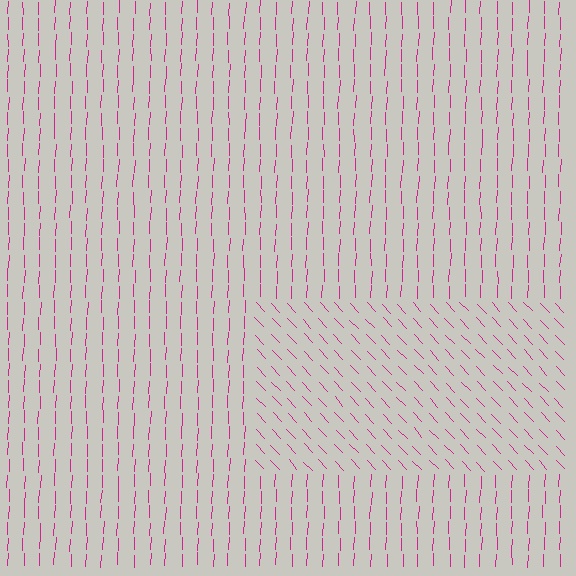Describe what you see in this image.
The image is filled with small magenta line segments. A rectangle region in the image has lines oriented differently from the surrounding lines, creating a visible texture boundary.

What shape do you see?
I see a rectangle.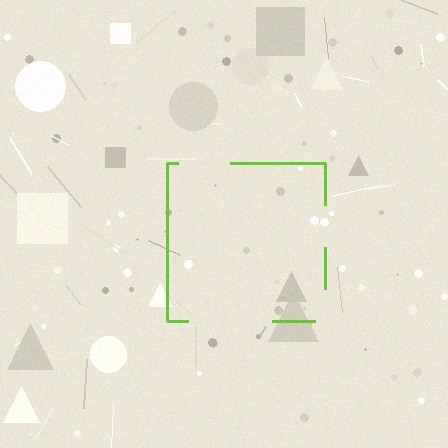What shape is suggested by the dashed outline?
The dashed outline suggests a square.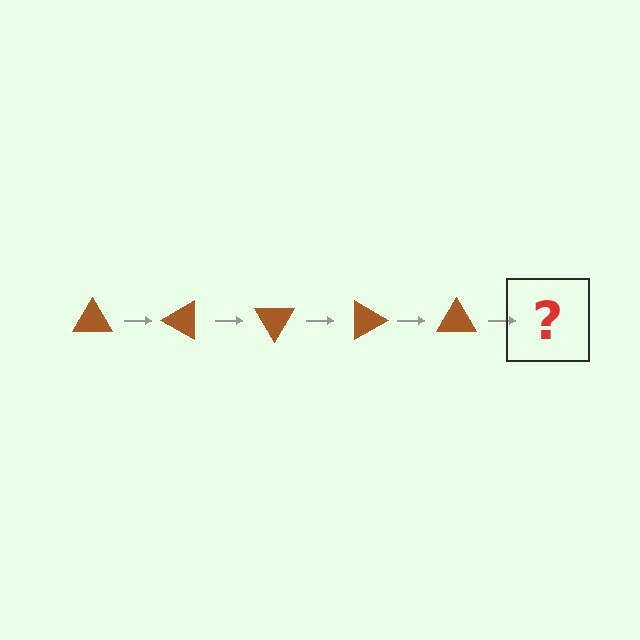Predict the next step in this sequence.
The next step is a brown triangle rotated 150 degrees.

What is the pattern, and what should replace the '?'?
The pattern is that the triangle rotates 30 degrees each step. The '?' should be a brown triangle rotated 150 degrees.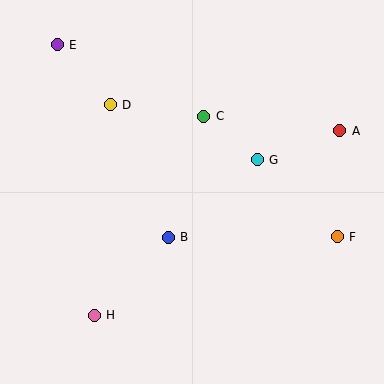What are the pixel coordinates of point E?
Point E is at (57, 45).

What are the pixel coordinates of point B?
Point B is at (168, 237).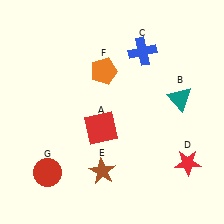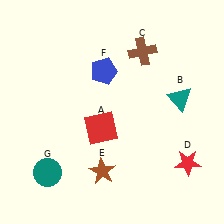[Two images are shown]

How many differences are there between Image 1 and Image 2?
There are 3 differences between the two images.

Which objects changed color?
C changed from blue to brown. F changed from orange to blue. G changed from red to teal.